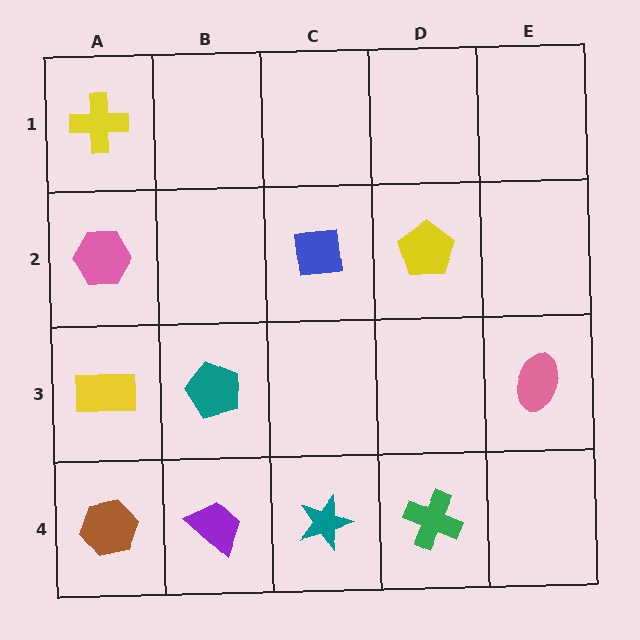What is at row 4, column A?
A brown hexagon.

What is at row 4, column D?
A green cross.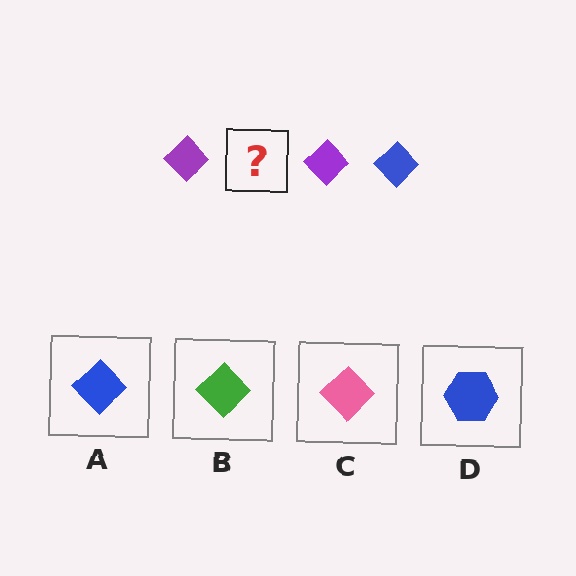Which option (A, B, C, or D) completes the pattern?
A.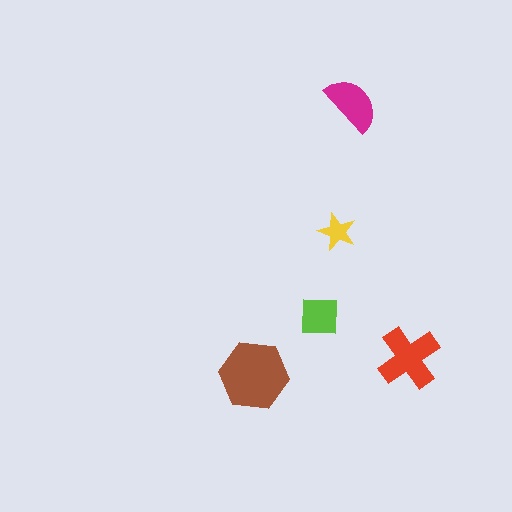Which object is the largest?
The brown hexagon.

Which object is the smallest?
The yellow star.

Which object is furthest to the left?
The brown hexagon is leftmost.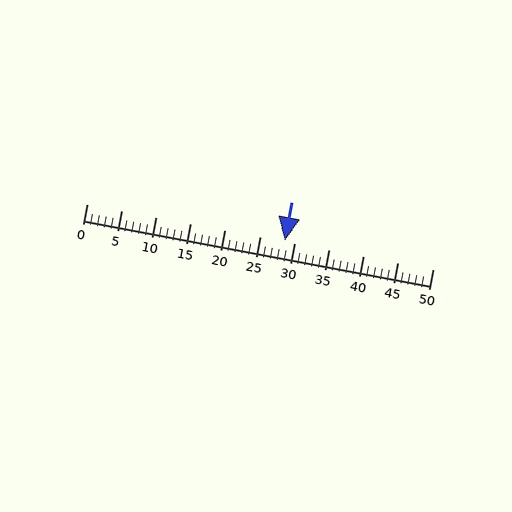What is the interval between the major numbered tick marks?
The major tick marks are spaced 5 units apart.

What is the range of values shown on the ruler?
The ruler shows values from 0 to 50.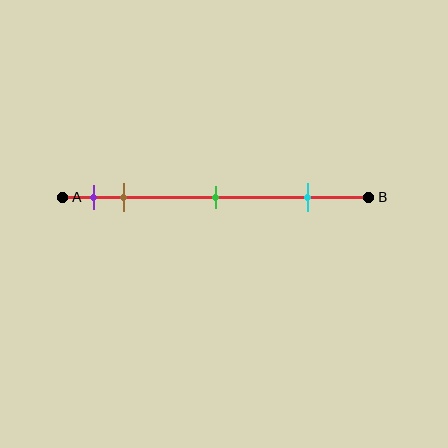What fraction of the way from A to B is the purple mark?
The purple mark is approximately 10% (0.1) of the way from A to B.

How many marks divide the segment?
There are 4 marks dividing the segment.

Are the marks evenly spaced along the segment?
No, the marks are not evenly spaced.